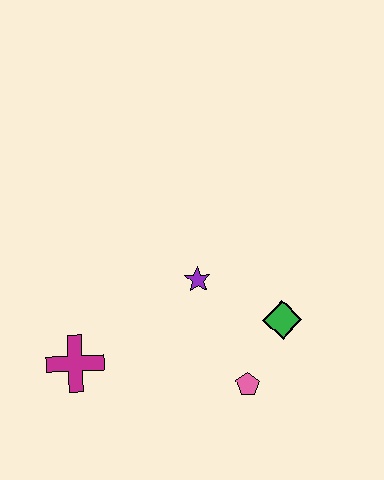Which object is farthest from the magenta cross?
The green diamond is farthest from the magenta cross.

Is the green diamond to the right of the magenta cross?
Yes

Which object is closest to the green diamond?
The pink pentagon is closest to the green diamond.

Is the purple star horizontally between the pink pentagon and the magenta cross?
Yes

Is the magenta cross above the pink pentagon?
Yes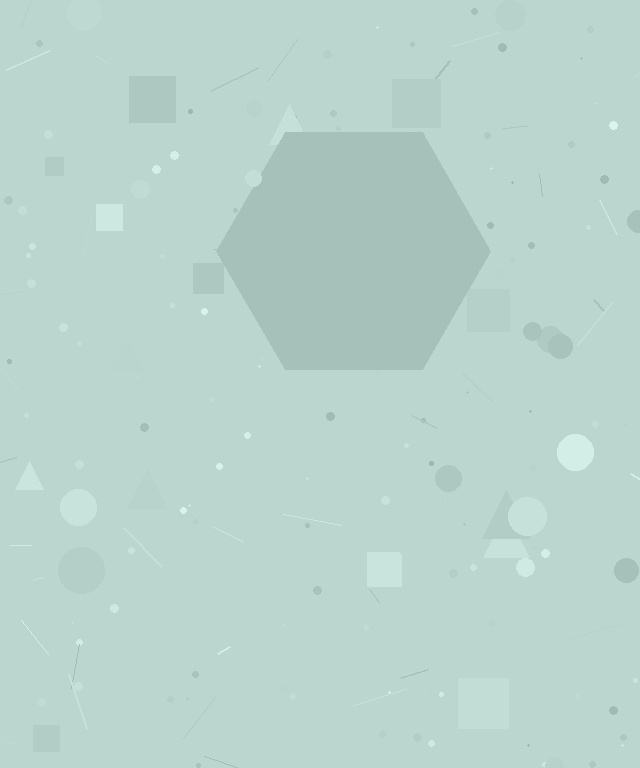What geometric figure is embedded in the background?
A hexagon is embedded in the background.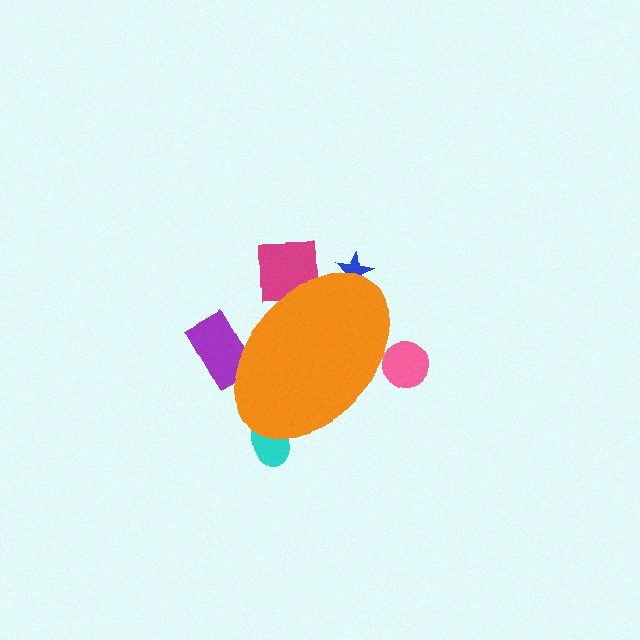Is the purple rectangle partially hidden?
Yes, the purple rectangle is partially hidden behind the orange ellipse.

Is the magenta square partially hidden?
Yes, the magenta square is partially hidden behind the orange ellipse.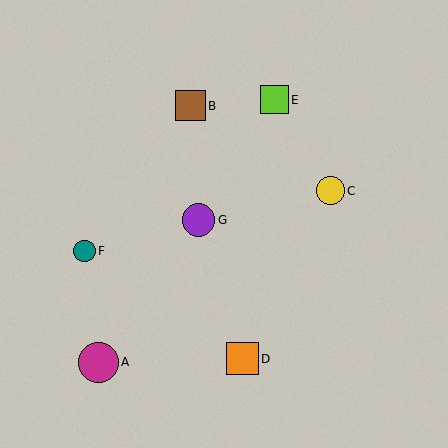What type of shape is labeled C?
Shape C is a yellow circle.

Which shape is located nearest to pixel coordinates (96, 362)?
The magenta circle (labeled A) at (98, 362) is nearest to that location.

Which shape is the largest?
The magenta circle (labeled A) is the largest.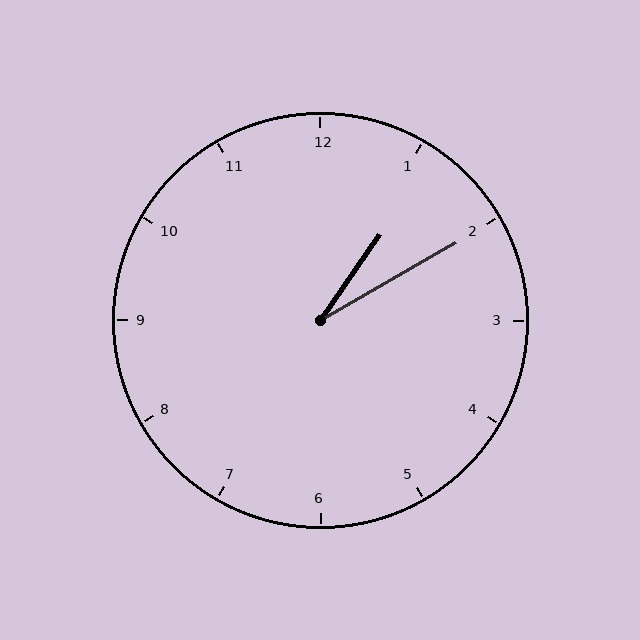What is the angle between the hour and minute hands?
Approximately 25 degrees.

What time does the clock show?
1:10.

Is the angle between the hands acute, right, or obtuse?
It is acute.